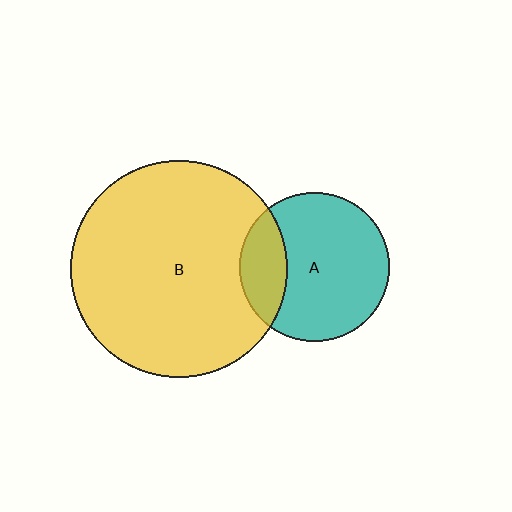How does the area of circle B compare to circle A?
Approximately 2.1 times.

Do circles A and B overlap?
Yes.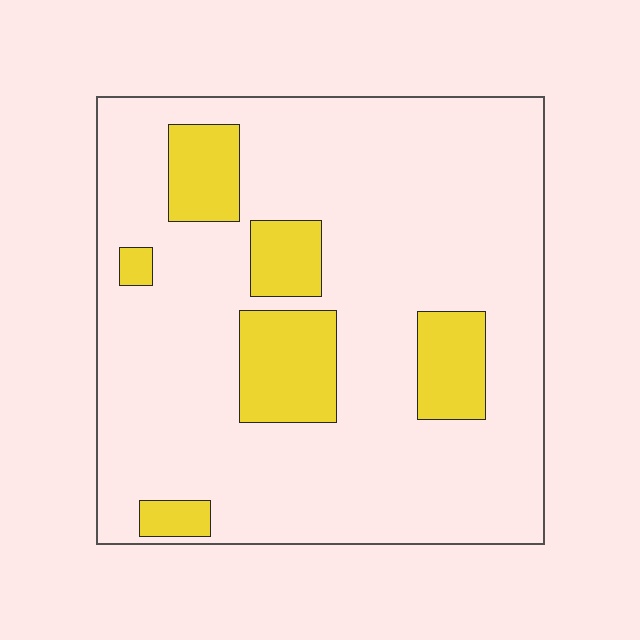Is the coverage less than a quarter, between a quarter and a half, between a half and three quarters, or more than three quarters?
Less than a quarter.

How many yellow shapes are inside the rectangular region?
6.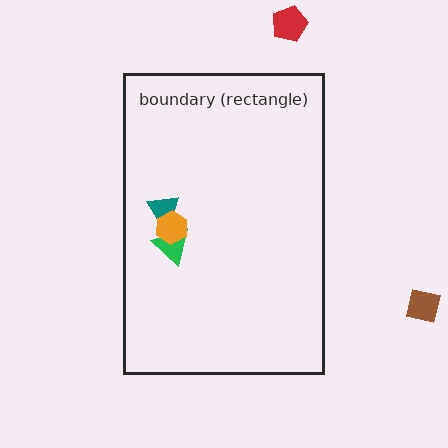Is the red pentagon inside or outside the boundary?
Outside.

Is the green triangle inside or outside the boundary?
Inside.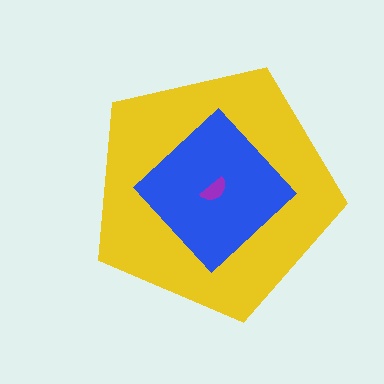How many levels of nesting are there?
3.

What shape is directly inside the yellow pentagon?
The blue diamond.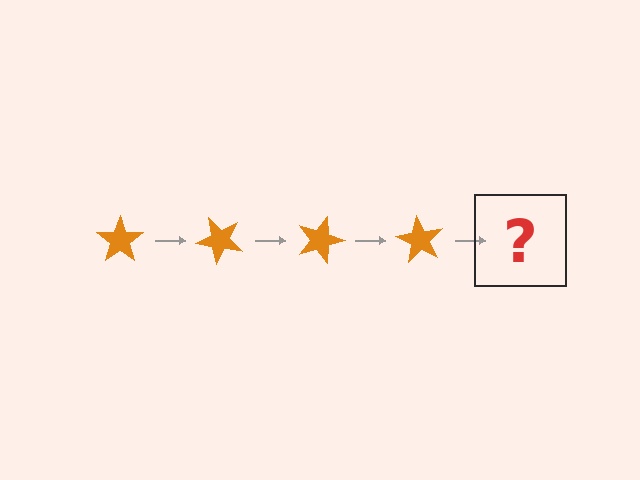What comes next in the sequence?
The next element should be an orange star rotated 180 degrees.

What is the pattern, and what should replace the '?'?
The pattern is that the star rotates 45 degrees each step. The '?' should be an orange star rotated 180 degrees.